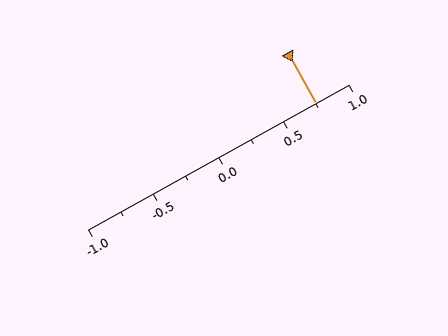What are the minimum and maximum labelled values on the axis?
The axis runs from -1.0 to 1.0.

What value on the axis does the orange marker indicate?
The marker indicates approximately 0.75.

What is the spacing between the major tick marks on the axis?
The major ticks are spaced 0.5 apart.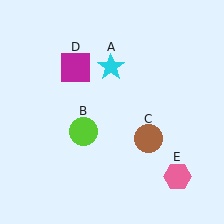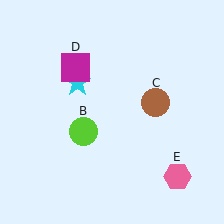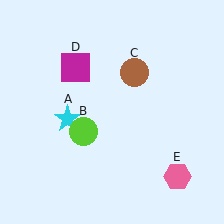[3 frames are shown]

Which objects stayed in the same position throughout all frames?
Lime circle (object B) and magenta square (object D) and pink hexagon (object E) remained stationary.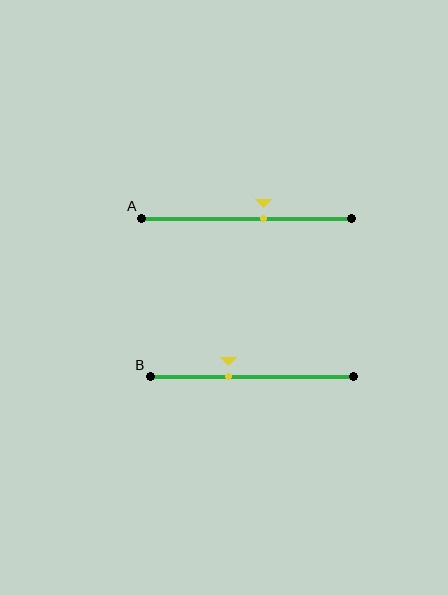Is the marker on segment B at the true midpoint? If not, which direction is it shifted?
No, the marker on segment B is shifted to the left by about 11% of the segment length.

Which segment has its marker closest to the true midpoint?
Segment A has its marker closest to the true midpoint.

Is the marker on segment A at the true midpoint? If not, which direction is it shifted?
No, the marker on segment A is shifted to the right by about 8% of the segment length.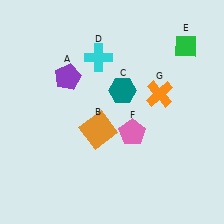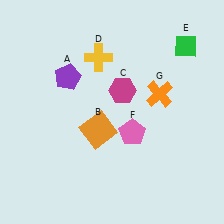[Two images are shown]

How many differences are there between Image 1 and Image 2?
There are 2 differences between the two images.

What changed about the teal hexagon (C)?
In Image 1, C is teal. In Image 2, it changed to magenta.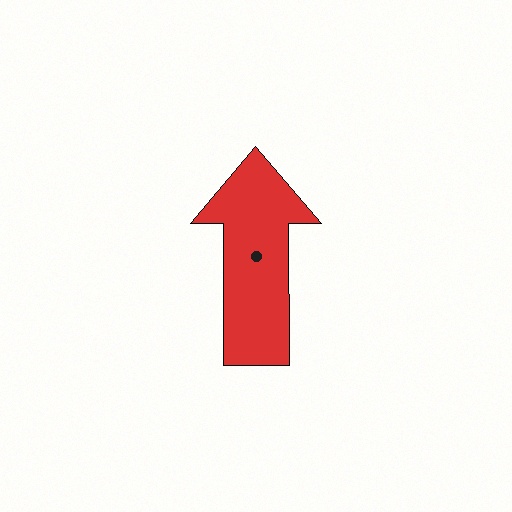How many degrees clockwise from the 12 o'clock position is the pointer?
Approximately 360 degrees.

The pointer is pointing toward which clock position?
Roughly 12 o'clock.